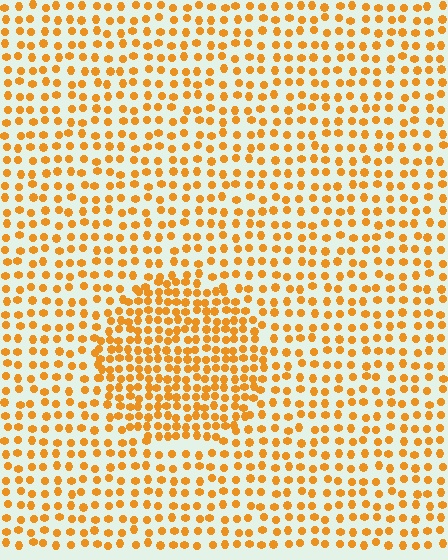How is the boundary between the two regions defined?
The boundary is defined by a change in element density (approximately 1.8x ratio). All elements are the same color, size, and shape.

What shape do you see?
I see a circle.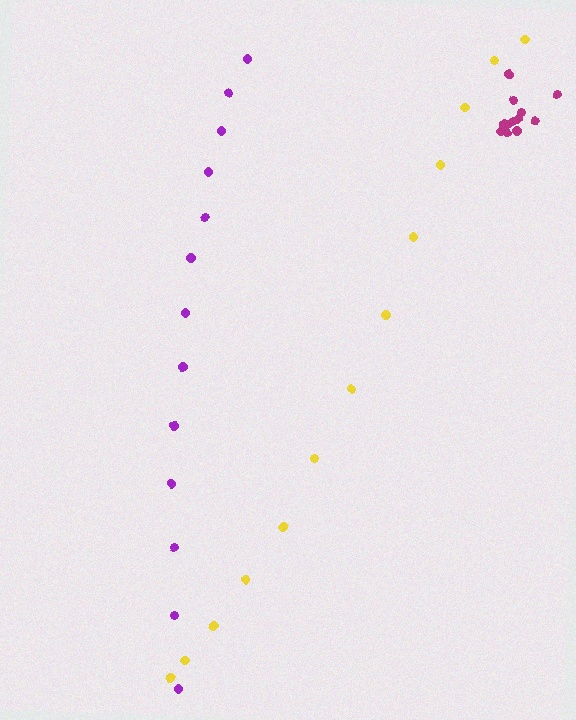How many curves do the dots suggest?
There are 3 distinct paths.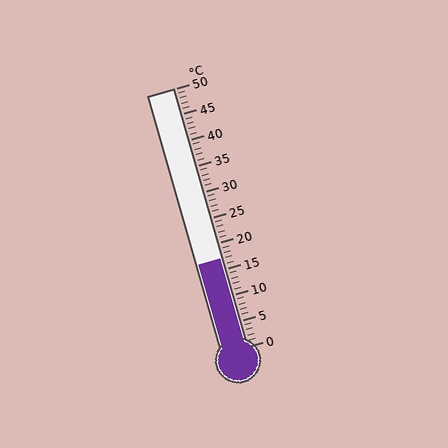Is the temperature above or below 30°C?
The temperature is below 30°C.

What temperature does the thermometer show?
The thermometer shows approximately 17°C.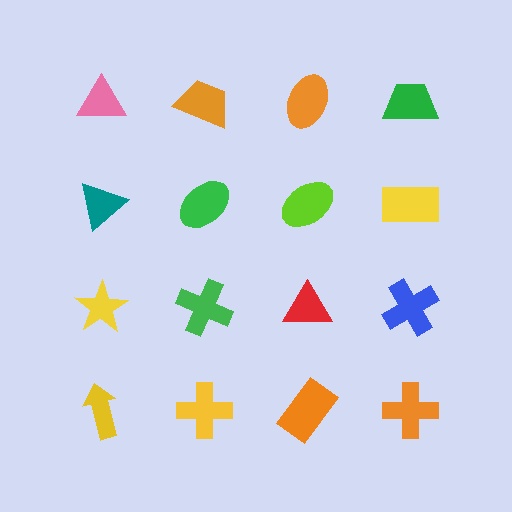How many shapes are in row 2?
4 shapes.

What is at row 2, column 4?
A yellow rectangle.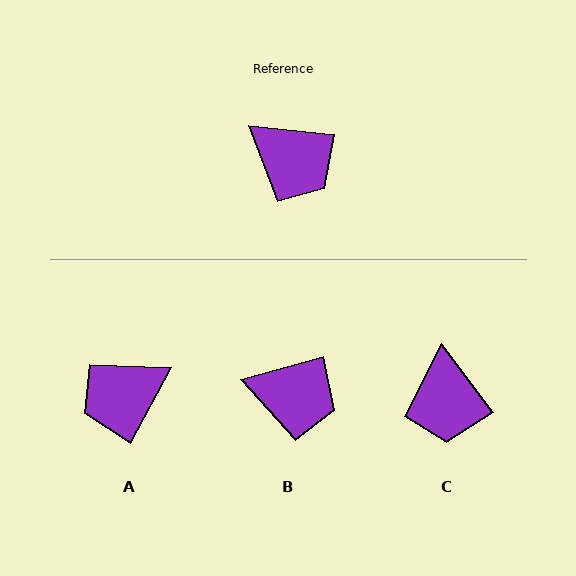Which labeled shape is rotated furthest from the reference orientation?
A, about 113 degrees away.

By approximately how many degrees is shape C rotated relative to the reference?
Approximately 47 degrees clockwise.